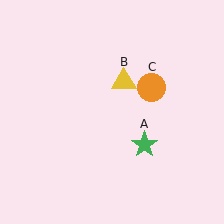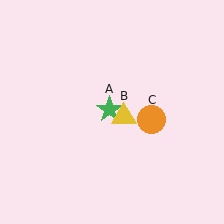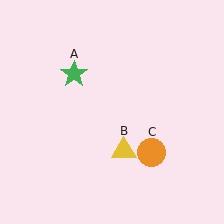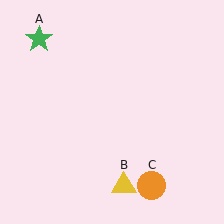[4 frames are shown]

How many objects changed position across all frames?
3 objects changed position: green star (object A), yellow triangle (object B), orange circle (object C).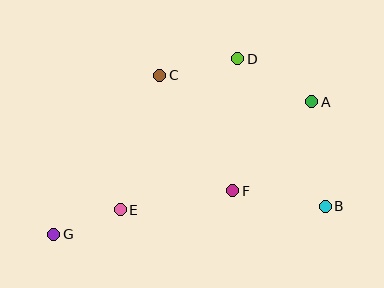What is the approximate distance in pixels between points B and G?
The distance between B and G is approximately 273 pixels.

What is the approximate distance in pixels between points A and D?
The distance between A and D is approximately 85 pixels.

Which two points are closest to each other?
Points E and G are closest to each other.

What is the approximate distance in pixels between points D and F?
The distance between D and F is approximately 132 pixels.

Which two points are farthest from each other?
Points A and G are farthest from each other.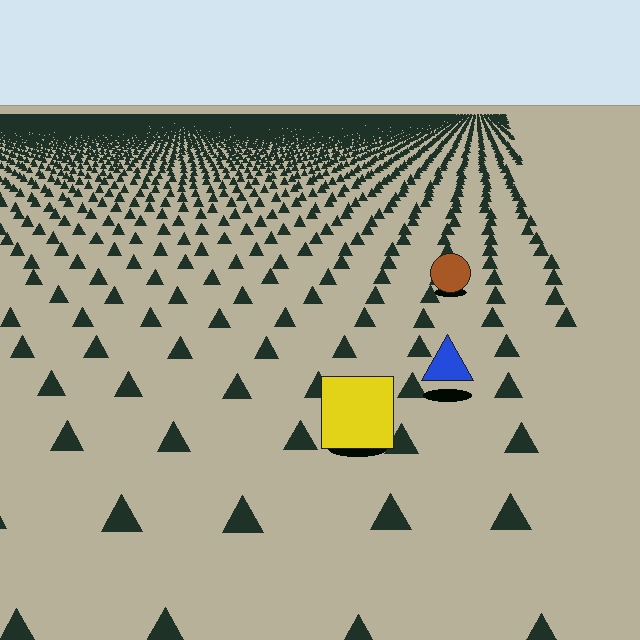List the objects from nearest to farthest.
From nearest to farthest: the yellow square, the blue triangle, the brown circle.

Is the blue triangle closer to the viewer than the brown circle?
Yes. The blue triangle is closer — you can tell from the texture gradient: the ground texture is coarser near it.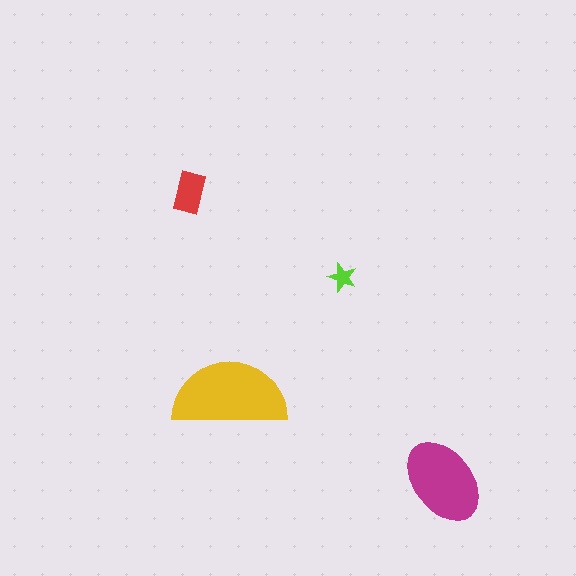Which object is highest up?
The red rectangle is topmost.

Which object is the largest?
The yellow semicircle.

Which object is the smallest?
The lime star.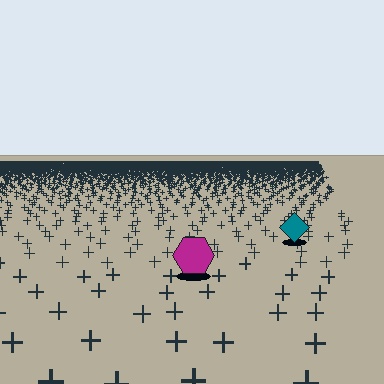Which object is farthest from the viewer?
The teal diamond is farthest from the viewer. It appears smaller and the ground texture around it is denser.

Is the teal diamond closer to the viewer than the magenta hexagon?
No. The magenta hexagon is closer — you can tell from the texture gradient: the ground texture is coarser near it.